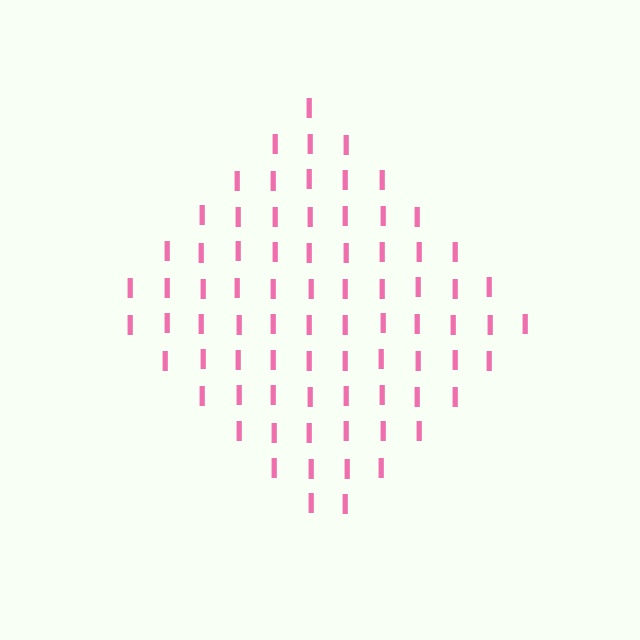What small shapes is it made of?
It is made of small letter I's.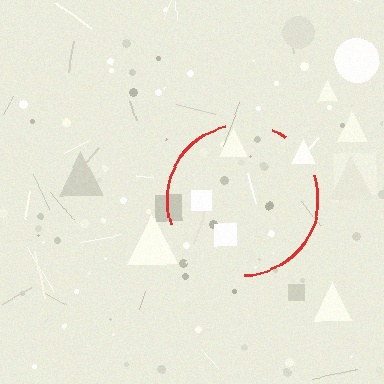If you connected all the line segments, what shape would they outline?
They would outline a circle.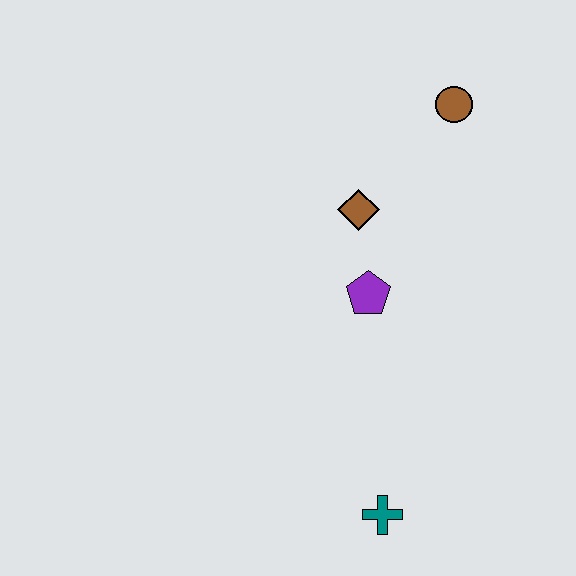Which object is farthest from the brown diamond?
The teal cross is farthest from the brown diamond.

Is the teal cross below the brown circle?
Yes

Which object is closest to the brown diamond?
The purple pentagon is closest to the brown diamond.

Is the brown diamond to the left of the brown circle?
Yes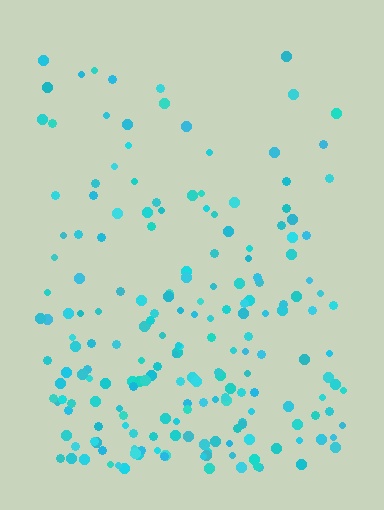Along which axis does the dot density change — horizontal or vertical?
Vertical.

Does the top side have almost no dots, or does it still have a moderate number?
Still a moderate number, just noticeably fewer than the bottom.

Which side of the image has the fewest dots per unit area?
The top.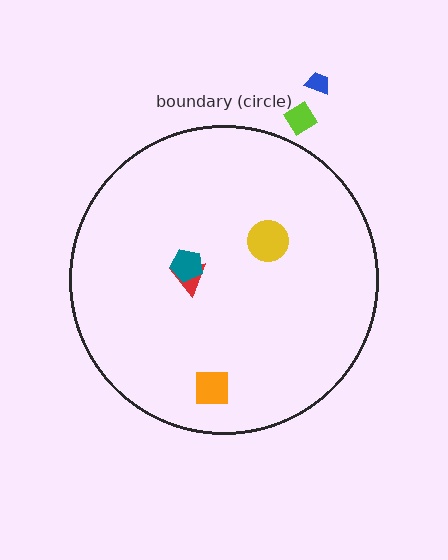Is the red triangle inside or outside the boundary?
Inside.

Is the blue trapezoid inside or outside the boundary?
Outside.